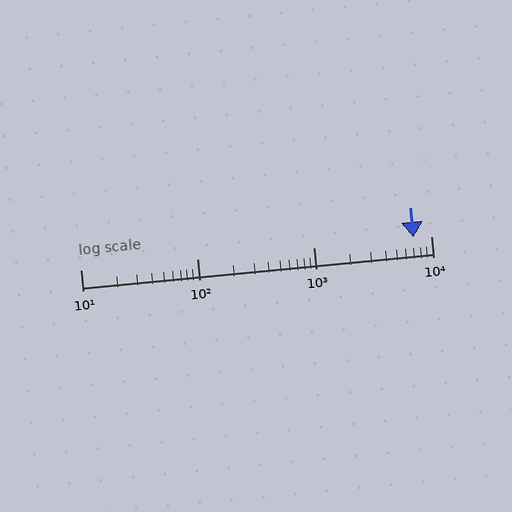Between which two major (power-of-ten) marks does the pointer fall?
The pointer is between 1000 and 10000.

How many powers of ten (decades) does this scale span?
The scale spans 3 decades, from 10 to 10000.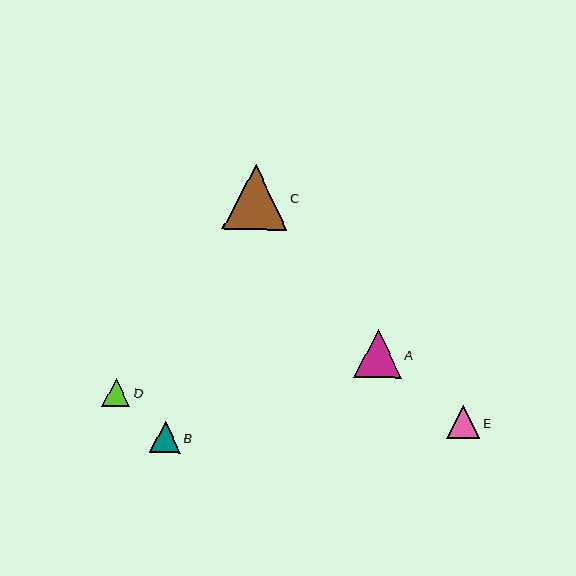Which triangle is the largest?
Triangle C is the largest with a size of approximately 64 pixels.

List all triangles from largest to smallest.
From largest to smallest: C, A, E, B, D.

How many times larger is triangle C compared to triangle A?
Triangle C is approximately 1.3 times the size of triangle A.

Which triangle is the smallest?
Triangle D is the smallest with a size of approximately 28 pixels.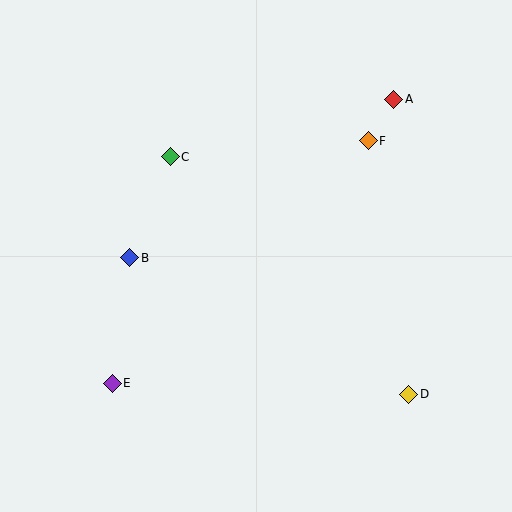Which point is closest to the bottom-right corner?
Point D is closest to the bottom-right corner.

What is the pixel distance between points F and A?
The distance between F and A is 49 pixels.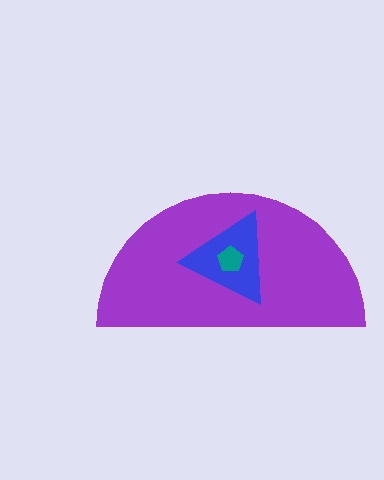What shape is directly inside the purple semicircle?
The blue triangle.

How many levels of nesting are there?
3.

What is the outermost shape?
The purple semicircle.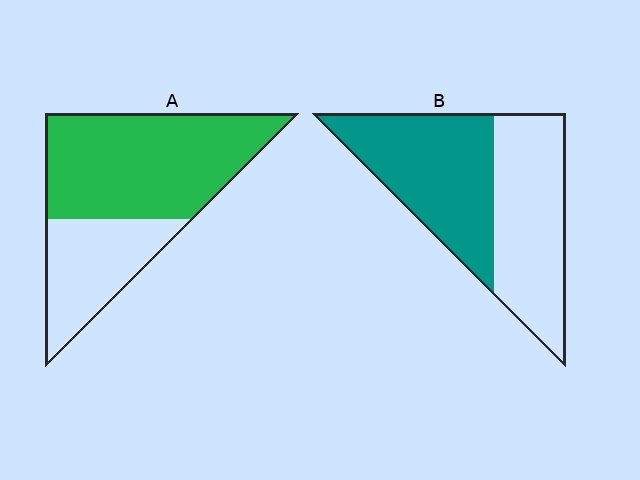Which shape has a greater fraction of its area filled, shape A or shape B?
Shape A.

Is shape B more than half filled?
Roughly half.